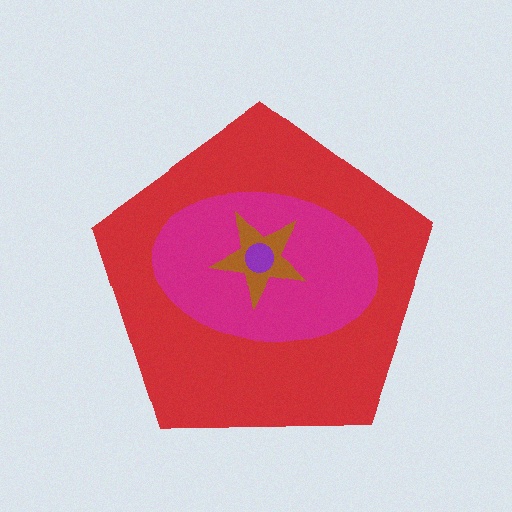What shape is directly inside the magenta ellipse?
The brown star.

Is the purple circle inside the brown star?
Yes.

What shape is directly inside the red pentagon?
The magenta ellipse.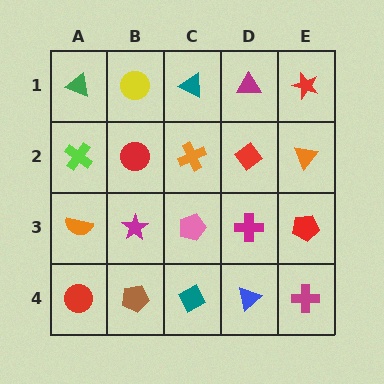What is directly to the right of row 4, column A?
A brown pentagon.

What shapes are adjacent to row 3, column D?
A red diamond (row 2, column D), a blue triangle (row 4, column D), a pink pentagon (row 3, column C), a red pentagon (row 3, column E).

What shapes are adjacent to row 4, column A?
An orange semicircle (row 3, column A), a brown pentagon (row 4, column B).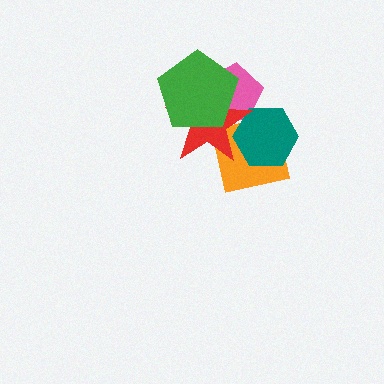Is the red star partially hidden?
Yes, it is partially covered by another shape.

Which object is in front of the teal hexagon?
The red star is in front of the teal hexagon.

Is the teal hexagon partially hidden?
Yes, it is partially covered by another shape.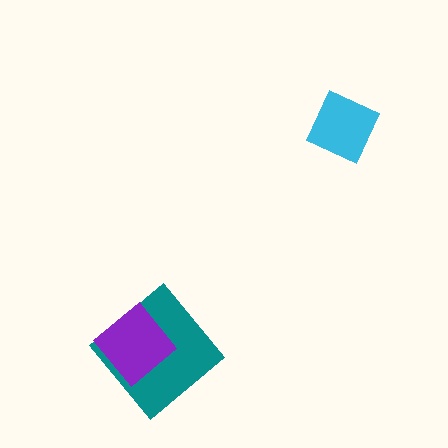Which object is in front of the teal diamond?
The purple diamond is in front of the teal diamond.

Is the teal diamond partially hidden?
Yes, it is partially covered by another shape.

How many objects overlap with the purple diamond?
1 object overlaps with the purple diamond.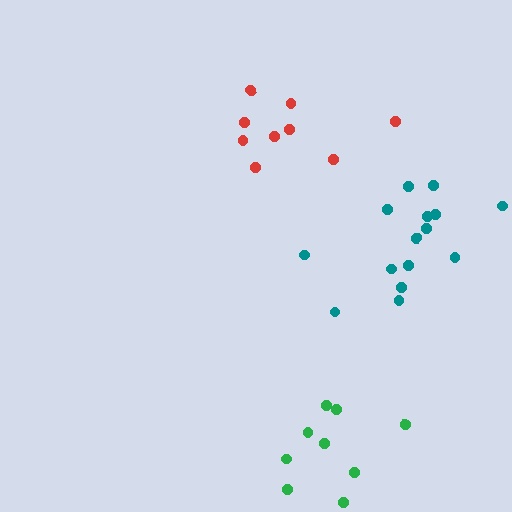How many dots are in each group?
Group 1: 15 dots, Group 2: 9 dots, Group 3: 9 dots (33 total).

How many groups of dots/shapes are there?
There are 3 groups.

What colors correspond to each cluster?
The clusters are colored: teal, green, red.